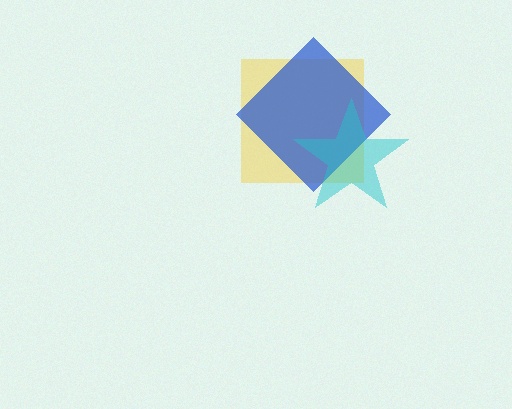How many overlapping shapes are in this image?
There are 3 overlapping shapes in the image.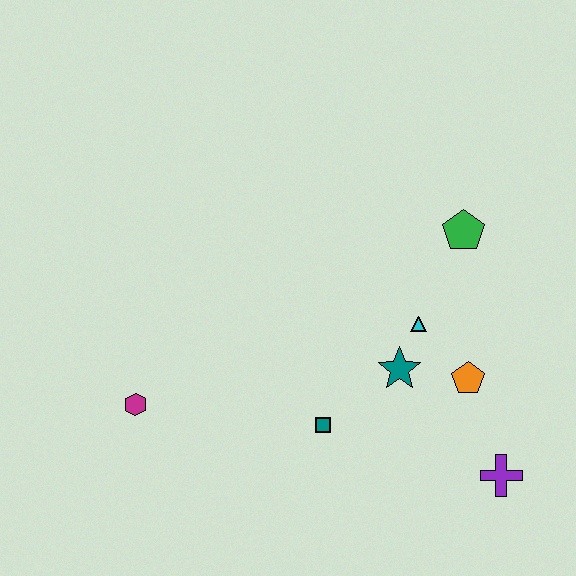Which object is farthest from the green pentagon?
The magenta hexagon is farthest from the green pentagon.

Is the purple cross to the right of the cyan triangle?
Yes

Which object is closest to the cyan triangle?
The teal star is closest to the cyan triangle.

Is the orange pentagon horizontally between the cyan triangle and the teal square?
No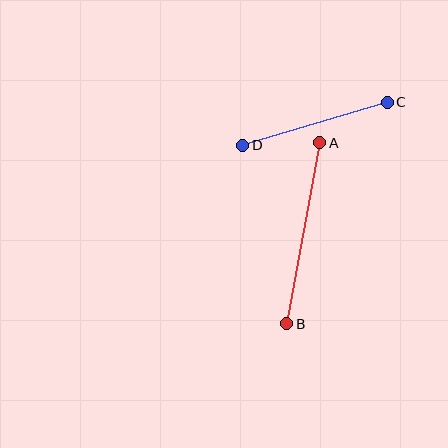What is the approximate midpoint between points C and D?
The midpoint is at approximately (315, 124) pixels.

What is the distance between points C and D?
The distance is approximately 151 pixels.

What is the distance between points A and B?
The distance is approximately 183 pixels.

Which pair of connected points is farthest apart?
Points A and B are farthest apart.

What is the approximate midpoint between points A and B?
The midpoint is at approximately (303, 233) pixels.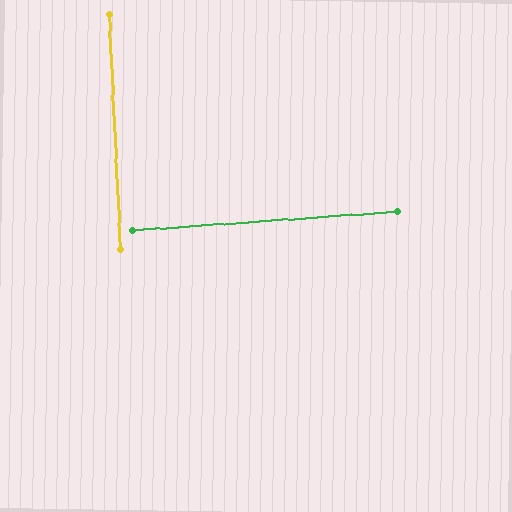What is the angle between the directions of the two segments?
Approximately 88 degrees.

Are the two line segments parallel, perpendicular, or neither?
Perpendicular — they meet at approximately 88°.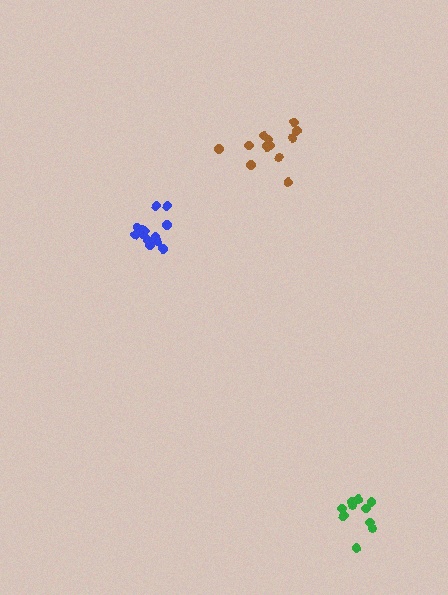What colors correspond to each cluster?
The clusters are colored: blue, green, brown.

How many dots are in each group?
Group 1: 14 dots, Group 2: 10 dots, Group 3: 12 dots (36 total).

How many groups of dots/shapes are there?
There are 3 groups.